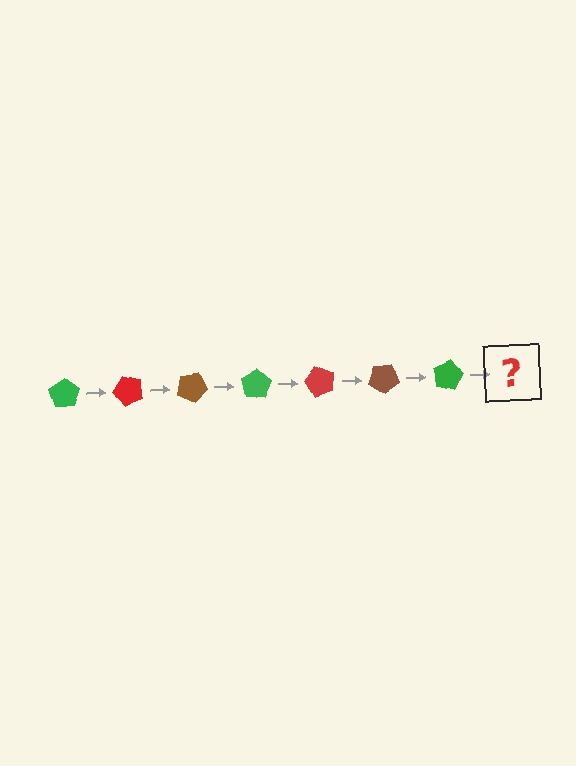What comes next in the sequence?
The next element should be a red pentagon, rotated 350 degrees from the start.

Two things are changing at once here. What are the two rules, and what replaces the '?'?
The two rules are that it rotates 50 degrees each step and the color cycles through green, red, and brown. The '?' should be a red pentagon, rotated 350 degrees from the start.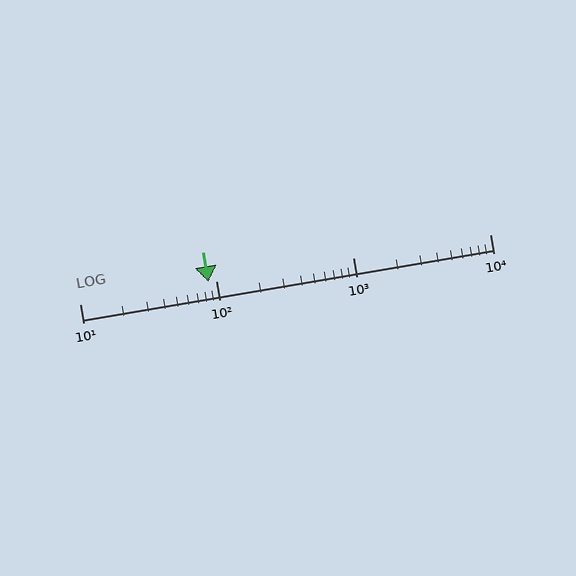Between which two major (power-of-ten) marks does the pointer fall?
The pointer is between 10 and 100.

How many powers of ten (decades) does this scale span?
The scale spans 3 decades, from 10 to 10000.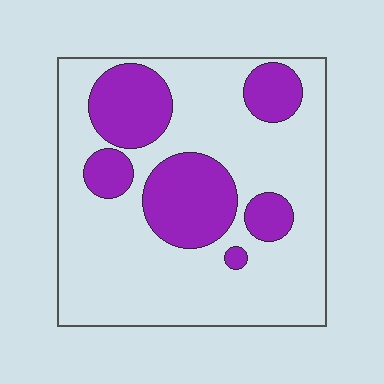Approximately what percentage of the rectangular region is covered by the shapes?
Approximately 30%.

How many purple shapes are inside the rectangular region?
6.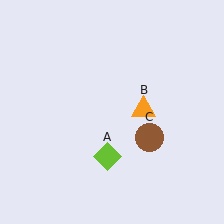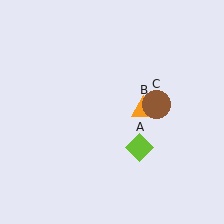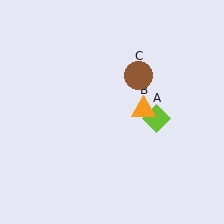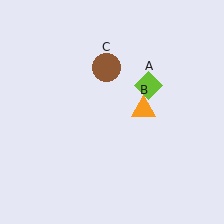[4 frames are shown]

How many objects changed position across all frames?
2 objects changed position: lime diamond (object A), brown circle (object C).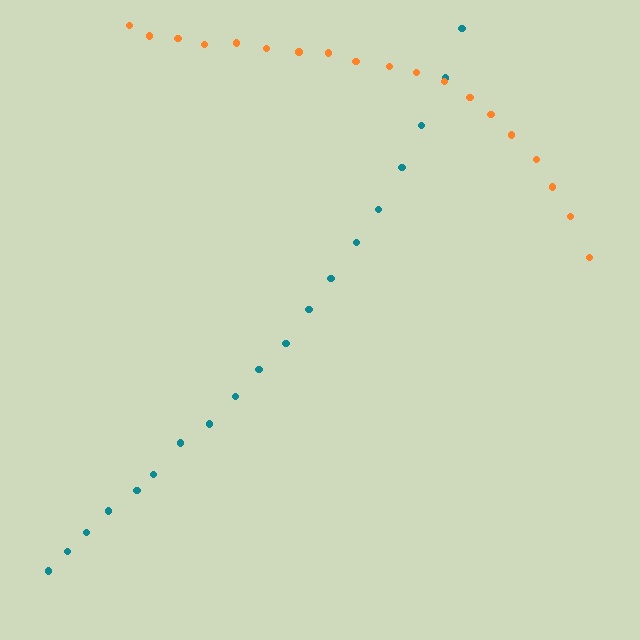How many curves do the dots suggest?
There are 2 distinct paths.